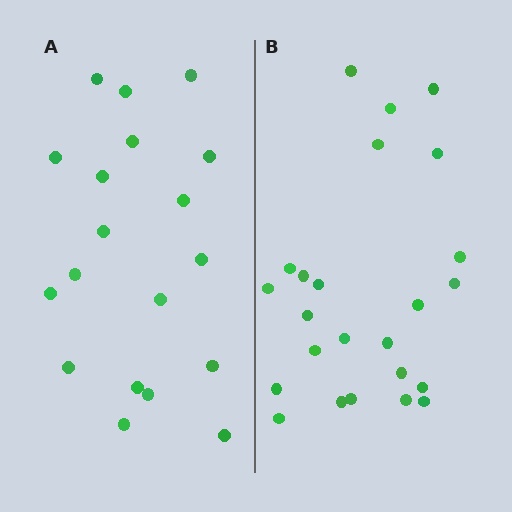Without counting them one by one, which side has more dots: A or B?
Region B (the right region) has more dots.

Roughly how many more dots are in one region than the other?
Region B has about 5 more dots than region A.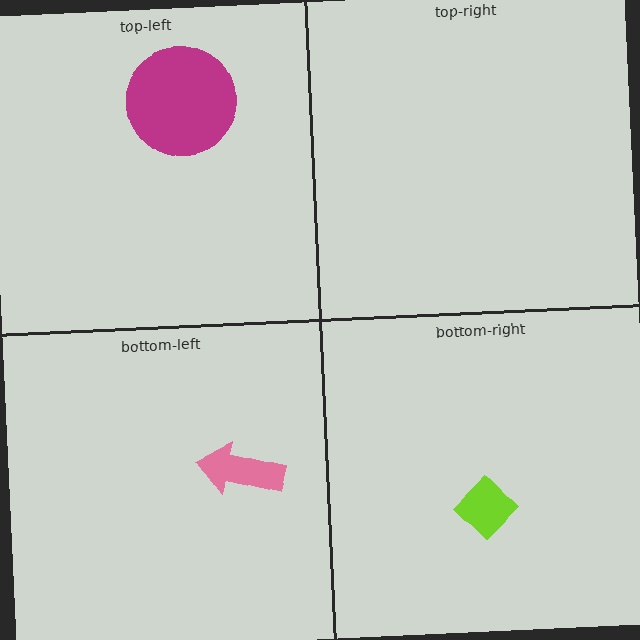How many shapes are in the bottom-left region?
1.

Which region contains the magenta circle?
The top-left region.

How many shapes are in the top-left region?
1.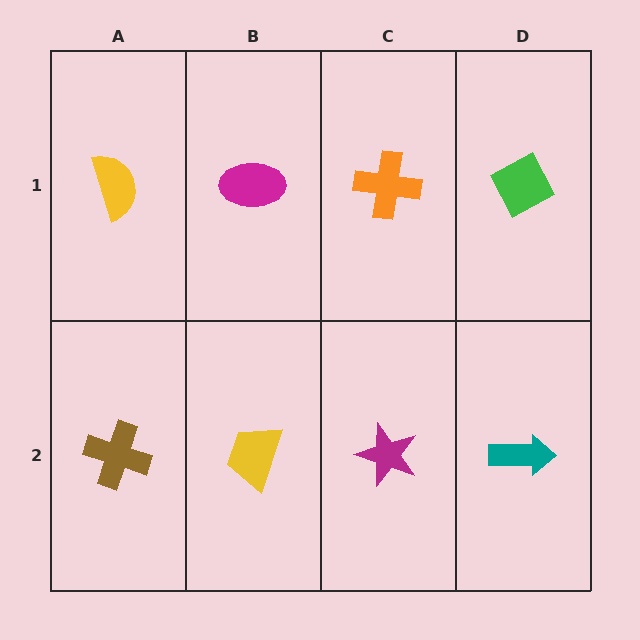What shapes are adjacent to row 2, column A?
A yellow semicircle (row 1, column A), a yellow trapezoid (row 2, column B).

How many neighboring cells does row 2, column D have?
2.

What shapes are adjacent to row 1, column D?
A teal arrow (row 2, column D), an orange cross (row 1, column C).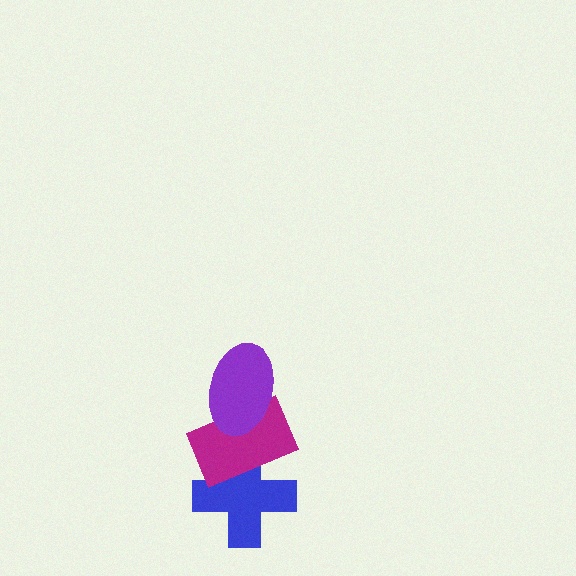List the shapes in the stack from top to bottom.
From top to bottom: the purple ellipse, the magenta rectangle, the blue cross.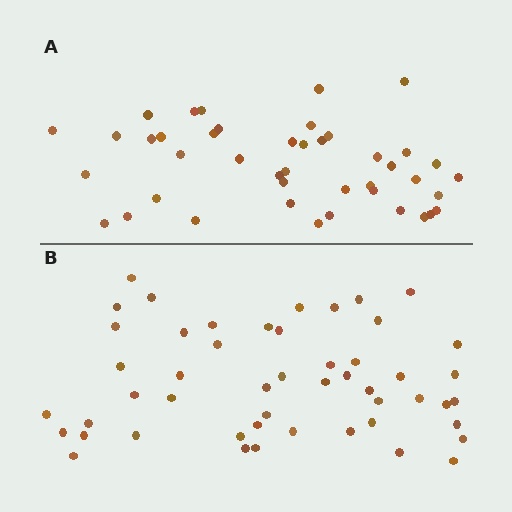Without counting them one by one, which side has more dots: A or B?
Region B (the bottom region) has more dots.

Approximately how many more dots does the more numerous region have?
Region B has roughly 8 or so more dots than region A.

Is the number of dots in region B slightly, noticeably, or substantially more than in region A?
Region B has only slightly more — the two regions are fairly close. The ratio is roughly 1.2 to 1.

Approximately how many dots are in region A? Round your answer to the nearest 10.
About 40 dots. (The exact count is 43, which rounds to 40.)